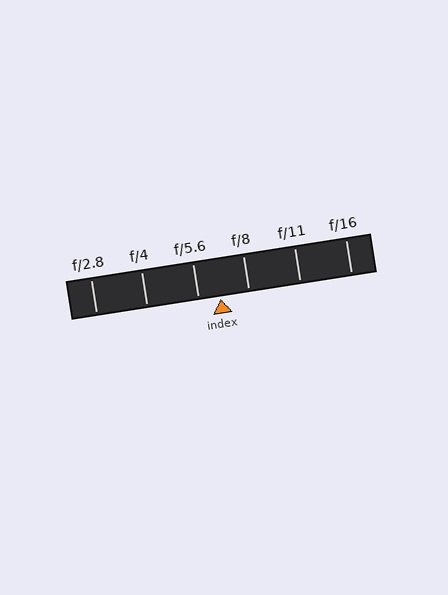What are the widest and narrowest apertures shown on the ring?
The widest aperture shown is f/2.8 and the narrowest is f/16.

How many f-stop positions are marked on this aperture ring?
There are 6 f-stop positions marked.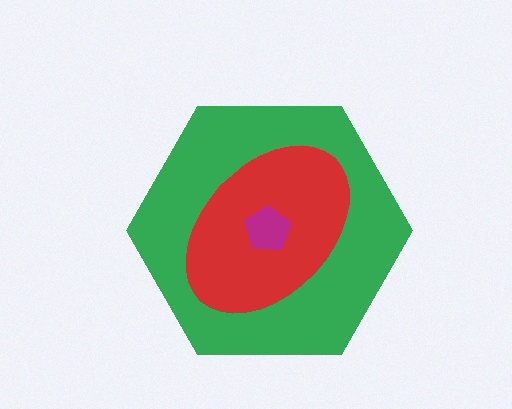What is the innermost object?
The magenta pentagon.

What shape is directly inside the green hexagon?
The red ellipse.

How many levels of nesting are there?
3.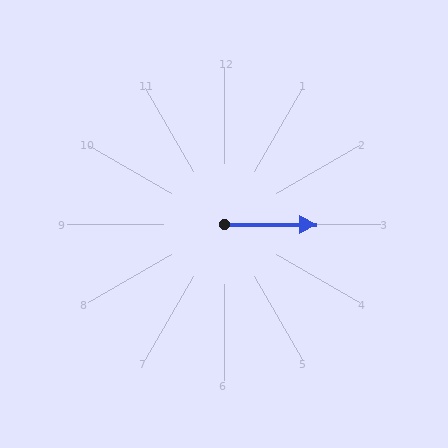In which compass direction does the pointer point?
East.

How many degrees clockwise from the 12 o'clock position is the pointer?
Approximately 90 degrees.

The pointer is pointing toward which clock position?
Roughly 3 o'clock.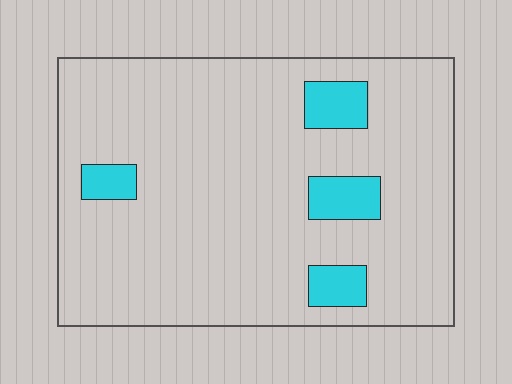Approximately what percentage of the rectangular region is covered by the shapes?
Approximately 10%.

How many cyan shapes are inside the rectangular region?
4.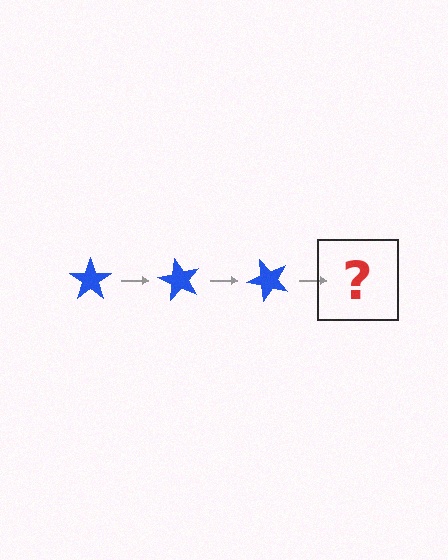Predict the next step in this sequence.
The next step is a blue star rotated 180 degrees.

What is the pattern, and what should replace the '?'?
The pattern is that the star rotates 60 degrees each step. The '?' should be a blue star rotated 180 degrees.